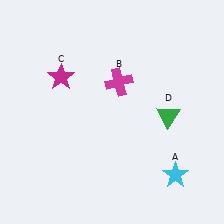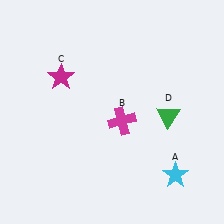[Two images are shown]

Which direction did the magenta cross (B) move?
The magenta cross (B) moved down.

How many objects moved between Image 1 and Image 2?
1 object moved between the two images.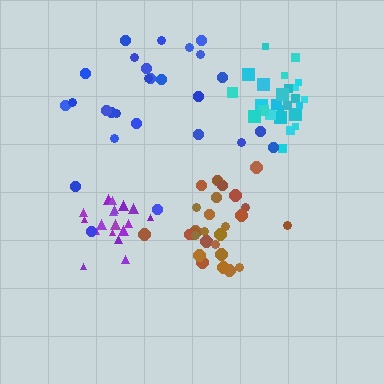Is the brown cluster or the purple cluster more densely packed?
Purple.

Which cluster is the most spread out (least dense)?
Blue.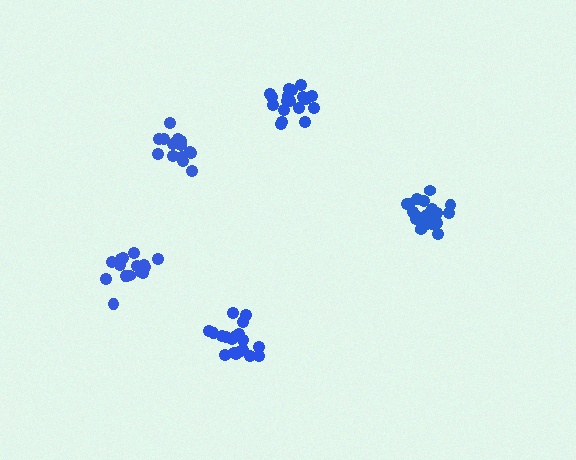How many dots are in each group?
Group 1: 16 dots, Group 2: 14 dots, Group 3: 18 dots, Group 4: 20 dots, Group 5: 19 dots (87 total).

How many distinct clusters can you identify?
There are 5 distinct clusters.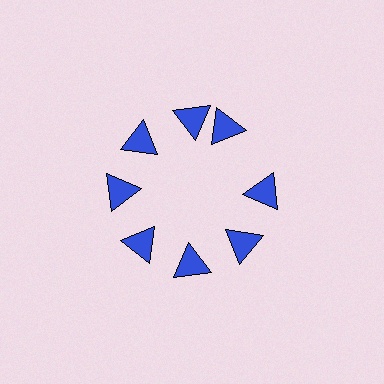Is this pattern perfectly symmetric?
No. The 8 blue triangles are arranged in a ring, but one element near the 2 o'clock position is rotated out of alignment along the ring, breaking the 8-fold rotational symmetry.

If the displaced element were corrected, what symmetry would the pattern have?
It would have 8-fold rotational symmetry — the pattern would map onto itself every 45 degrees.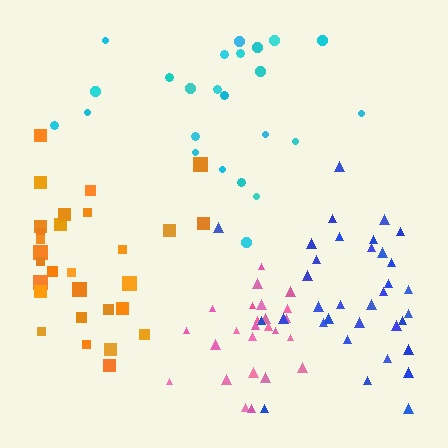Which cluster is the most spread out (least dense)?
Cyan.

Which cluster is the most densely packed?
Pink.